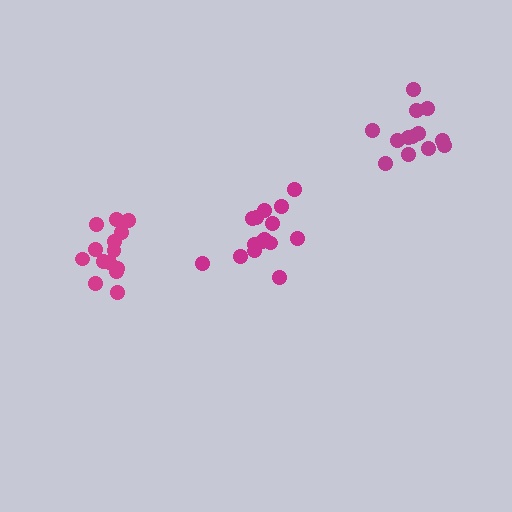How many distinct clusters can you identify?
There are 3 distinct clusters.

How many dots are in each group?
Group 1: 13 dots, Group 2: 14 dots, Group 3: 15 dots (42 total).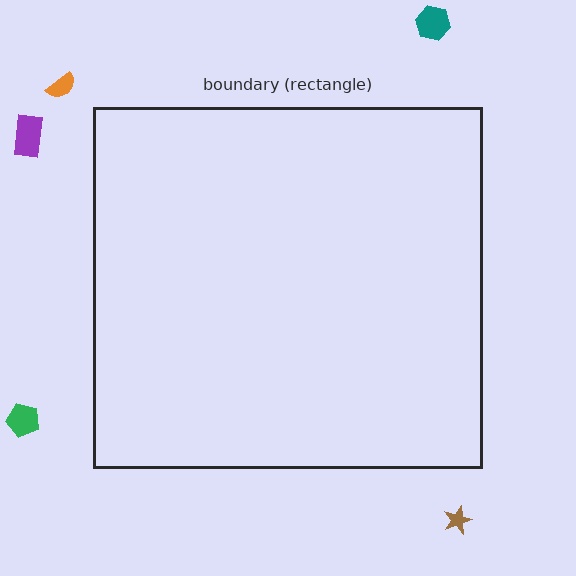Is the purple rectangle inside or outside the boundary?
Outside.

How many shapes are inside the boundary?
0 inside, 5 outside.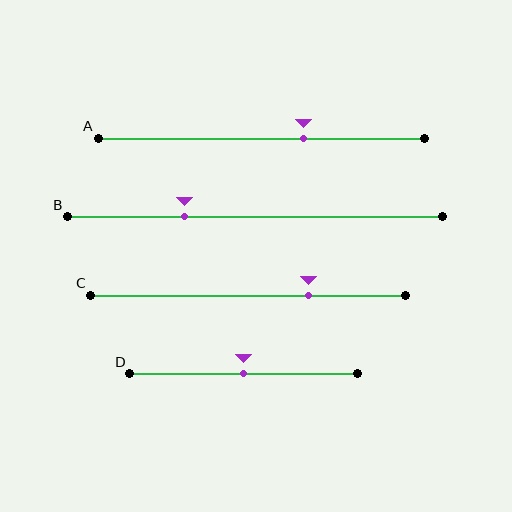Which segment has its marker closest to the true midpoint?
Segment D has its marker closest to the true midpoint.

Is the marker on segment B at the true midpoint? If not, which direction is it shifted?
No, the marker on segment B is shifted to the left by about 19% of the segment length.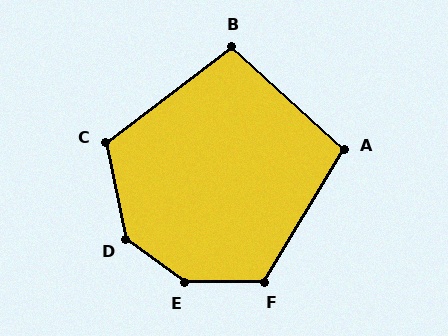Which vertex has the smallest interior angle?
B, at approximately 100 degrees.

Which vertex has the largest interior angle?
E, at approximately 143 degrees.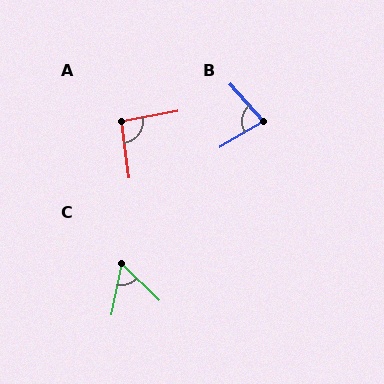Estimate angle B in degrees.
Approximately 80 degrees.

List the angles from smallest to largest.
C (58°), B (80°), A (93°).